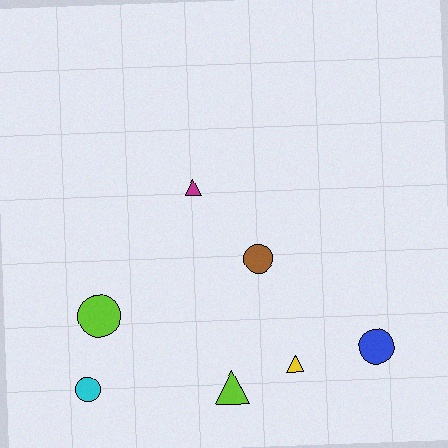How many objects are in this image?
There are 7 objects.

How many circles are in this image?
There are 4 circles.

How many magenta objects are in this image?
There is 1 magenta object.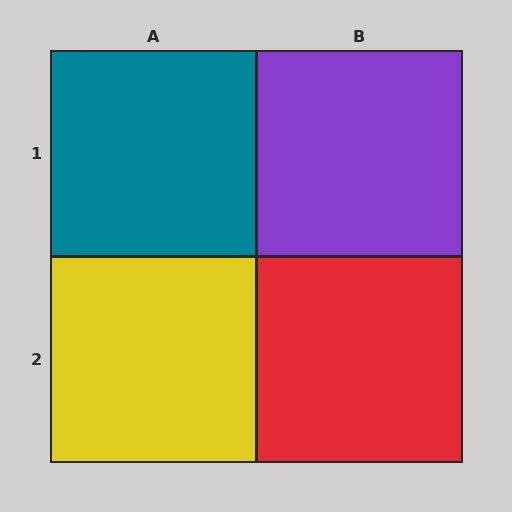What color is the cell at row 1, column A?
Teal.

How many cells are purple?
1 cell is purple.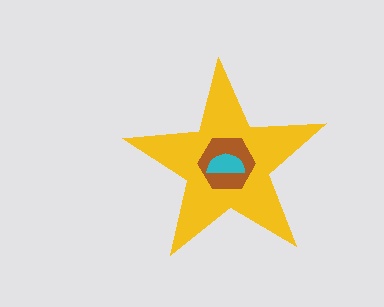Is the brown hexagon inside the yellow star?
Yes.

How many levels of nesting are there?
3.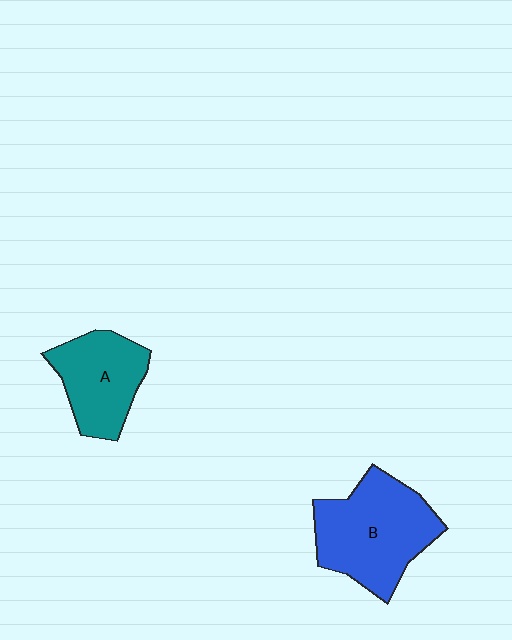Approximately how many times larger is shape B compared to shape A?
Approximately 1.4 times.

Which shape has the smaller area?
Shape A (teal).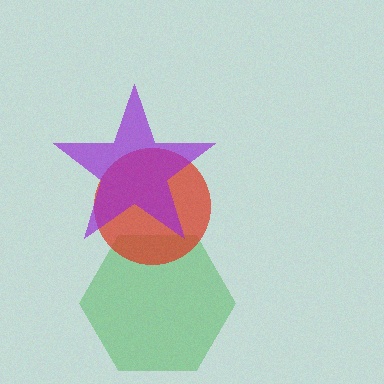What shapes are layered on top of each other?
The layered shapes are: a green hexagon, a red circle, a purple star.